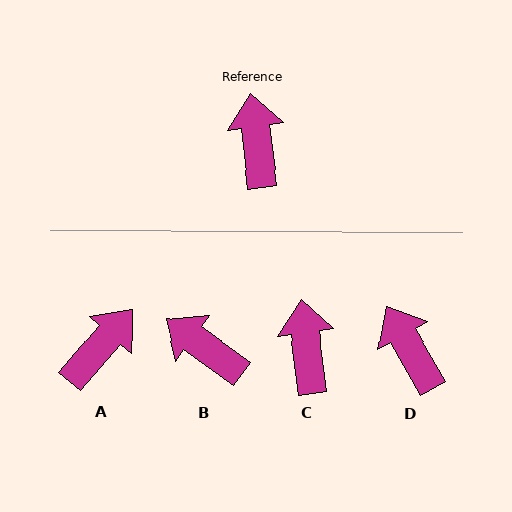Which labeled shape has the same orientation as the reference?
C.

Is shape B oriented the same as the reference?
No, it is off by about 47 degrees.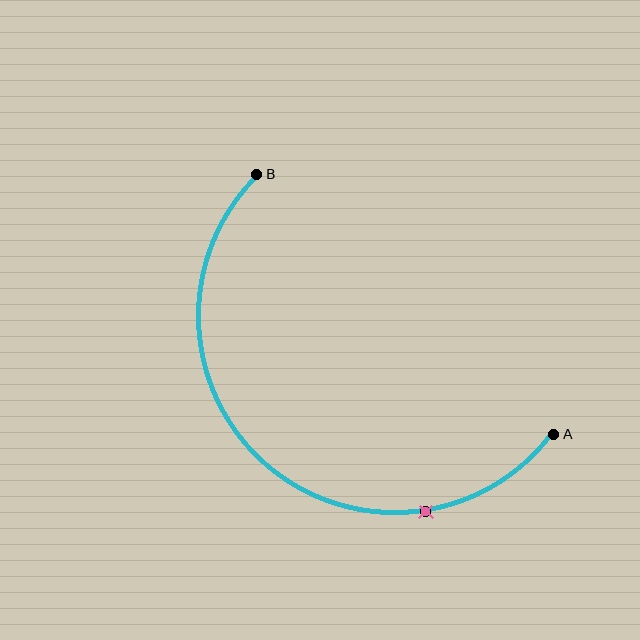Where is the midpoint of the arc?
The arc midpoint is the point on the curve farthest from the straight line joining A and B. It sits below and to the left of that line.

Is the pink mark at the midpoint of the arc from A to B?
No. The pink mark lies on the arc but is closer to endpoint A. The arc midpoint would be at the point on the curve equidistant along the arc from both A and B.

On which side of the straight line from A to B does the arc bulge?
The arc bulges below and to the left of the straight line connecting A and B.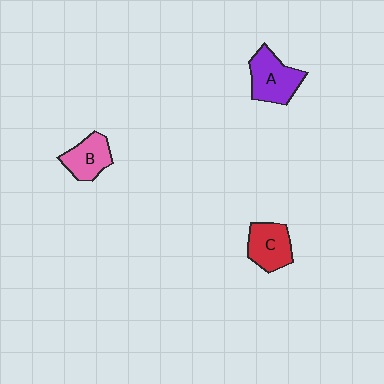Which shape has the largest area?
Shape A (purple).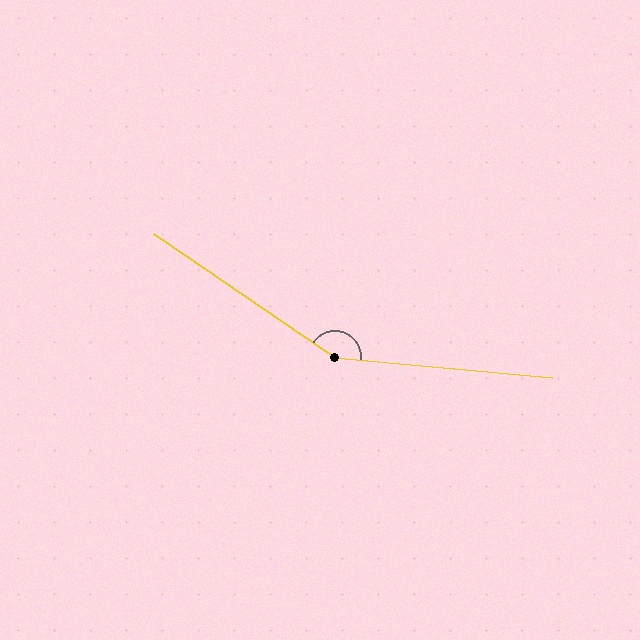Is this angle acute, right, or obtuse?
It is obtuse.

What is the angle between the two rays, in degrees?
Approximately 151 degrees.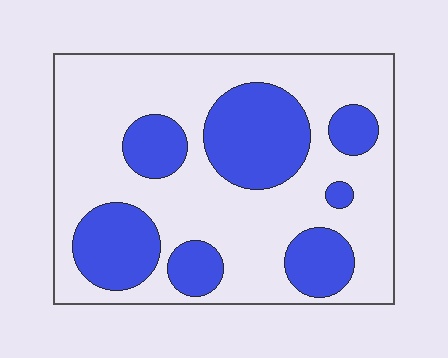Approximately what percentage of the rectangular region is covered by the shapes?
Approximately 30%.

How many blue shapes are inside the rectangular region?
7.